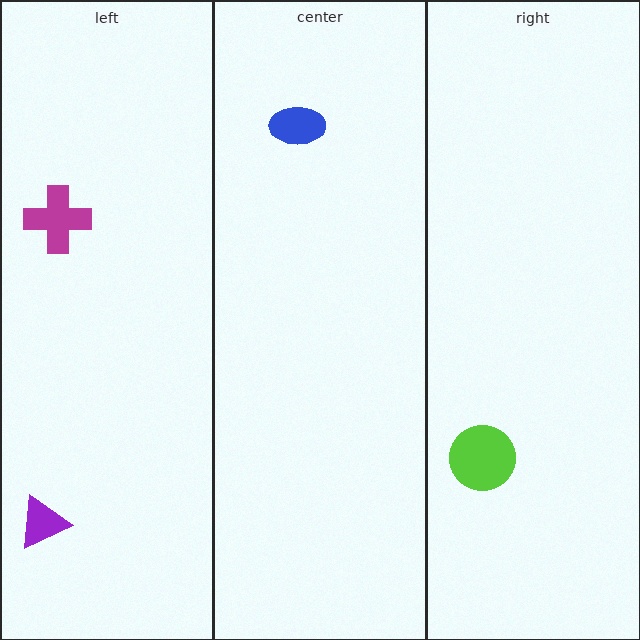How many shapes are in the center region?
1.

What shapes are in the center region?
The blue ellipse.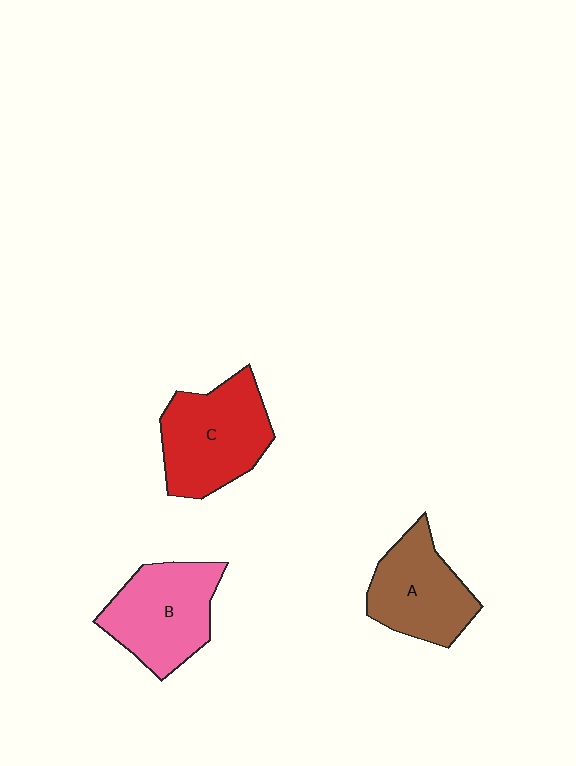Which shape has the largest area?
Shape C (red).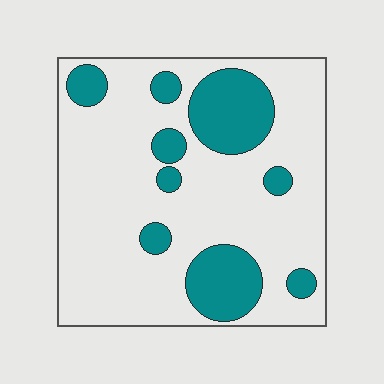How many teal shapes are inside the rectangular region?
9.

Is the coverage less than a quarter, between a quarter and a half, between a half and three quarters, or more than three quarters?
Less than a quarter.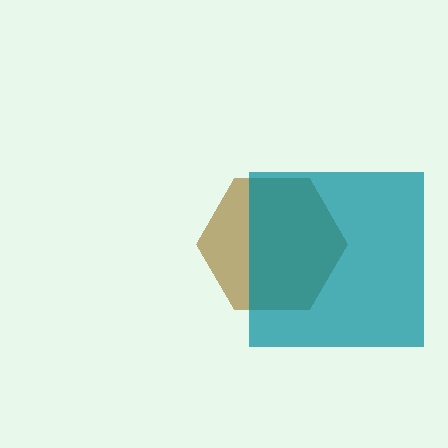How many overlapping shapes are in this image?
There are 2 overlapping shapes in the image.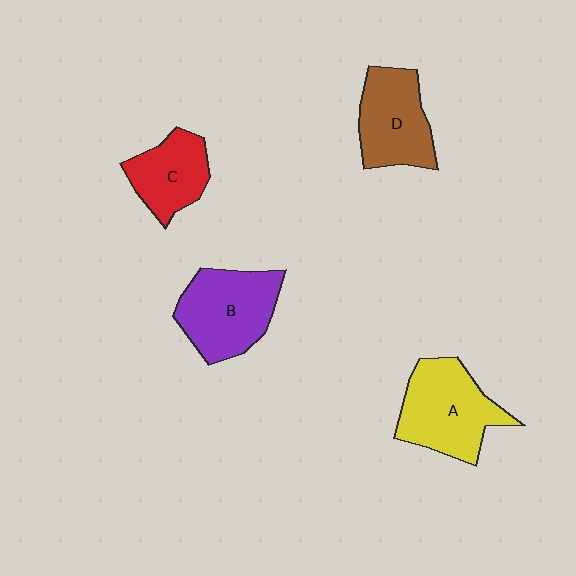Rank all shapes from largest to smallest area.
From largest to smallest: A (yellow), B (purple), D (brown), C (red).